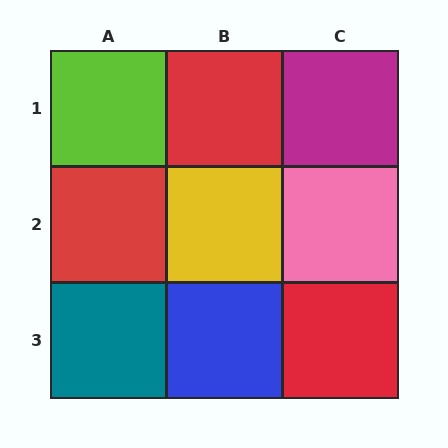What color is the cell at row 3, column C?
Red.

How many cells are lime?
1 cell is lime.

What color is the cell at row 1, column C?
Magenta.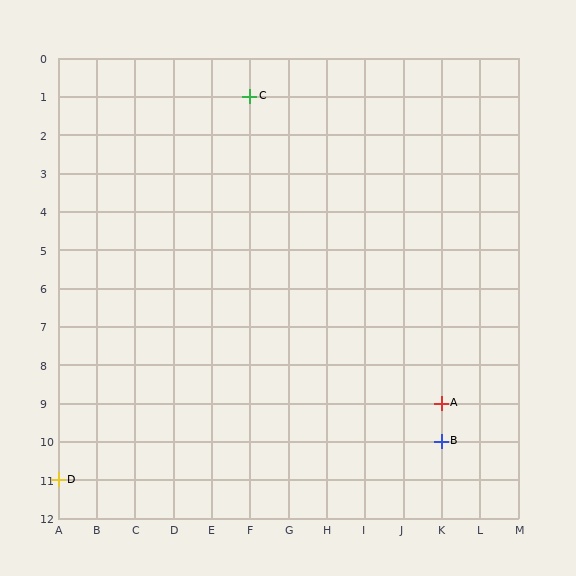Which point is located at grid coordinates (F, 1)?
Point C is at (F, 1).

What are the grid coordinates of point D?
Point D is at grid coordinates (A, 11).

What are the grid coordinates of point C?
Point C is at grid coordinates (F, 1).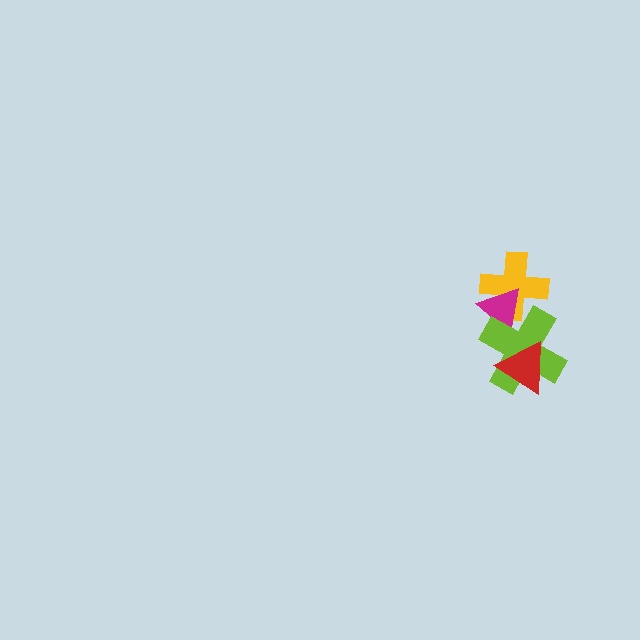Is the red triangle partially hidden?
No, no other shape covers it.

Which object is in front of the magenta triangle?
The lime cross is in front of the magenta triangle.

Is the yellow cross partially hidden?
Yes, it is partially covered by another shape.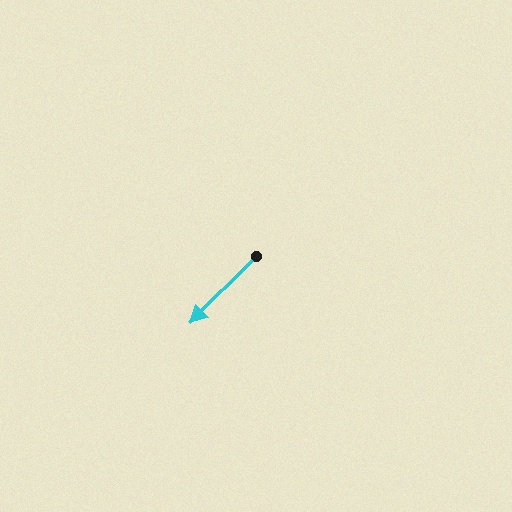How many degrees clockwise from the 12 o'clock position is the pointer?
Approximately 225 degrees.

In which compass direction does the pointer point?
Southwest.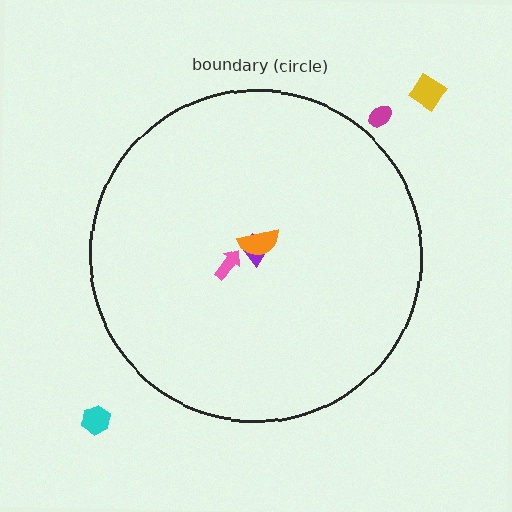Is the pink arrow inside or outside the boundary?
Inside.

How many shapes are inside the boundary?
3 inside, 3 outside.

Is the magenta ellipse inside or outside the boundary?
Outside.